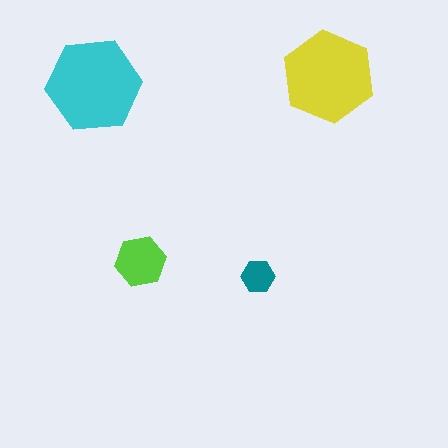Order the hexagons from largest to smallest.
the cyan one, the yellow one, the lime one, the teal one.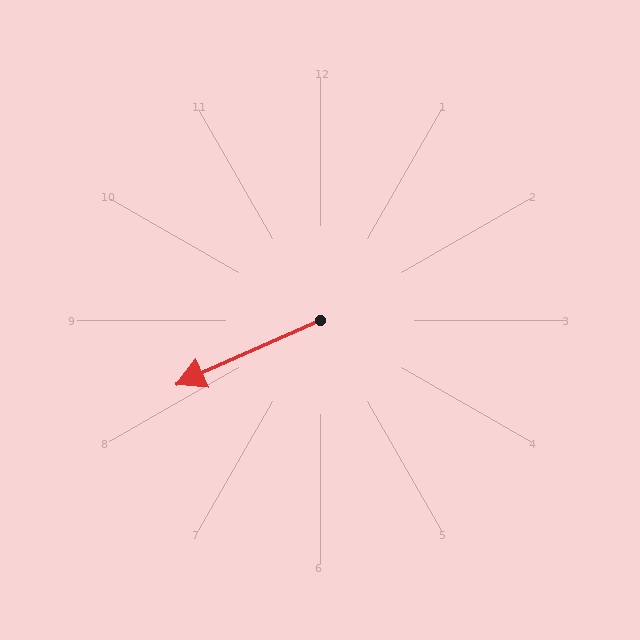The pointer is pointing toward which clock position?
Roughly 8 o'clock.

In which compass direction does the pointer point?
Southwest.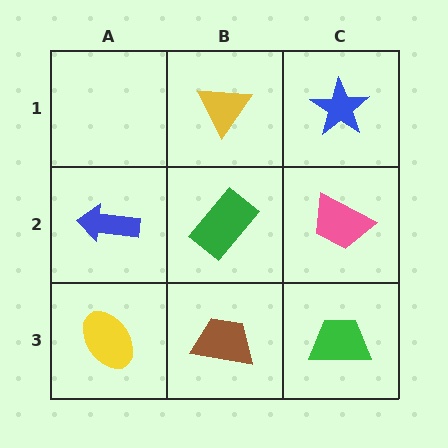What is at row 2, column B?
A green rectangle.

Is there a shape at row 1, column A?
No, that cell is empty.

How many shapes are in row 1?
2 shapes.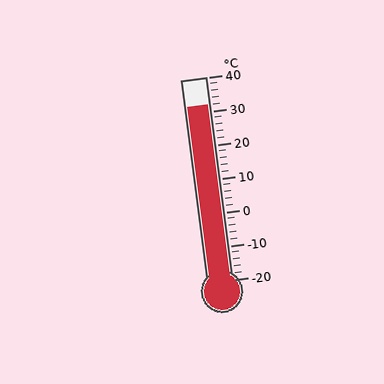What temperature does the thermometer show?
The thermometer shows approximately 32°C.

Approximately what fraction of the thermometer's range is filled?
The thermometer is filled to approximately 85% of its range.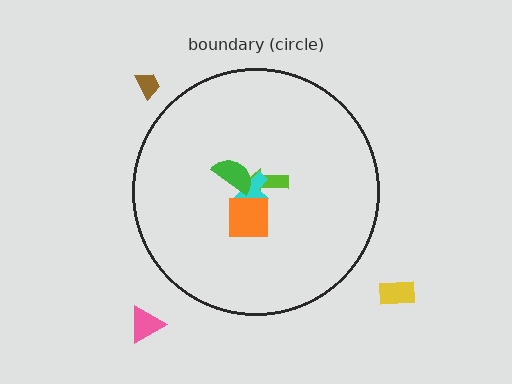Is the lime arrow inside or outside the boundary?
Inside.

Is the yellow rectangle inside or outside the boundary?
Outside.